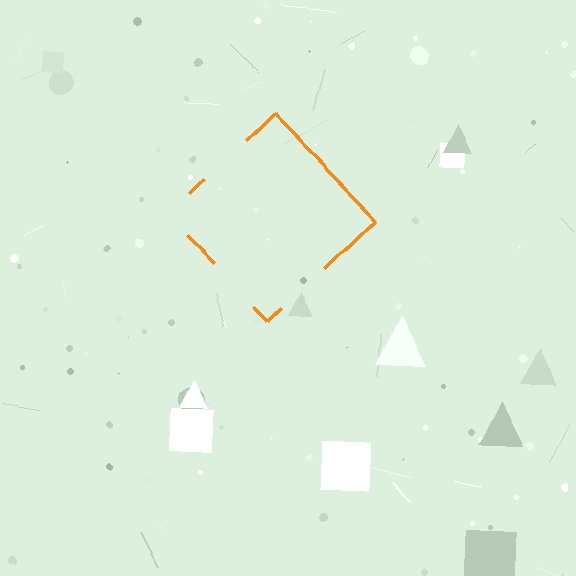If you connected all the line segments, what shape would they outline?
They would outline a diamond.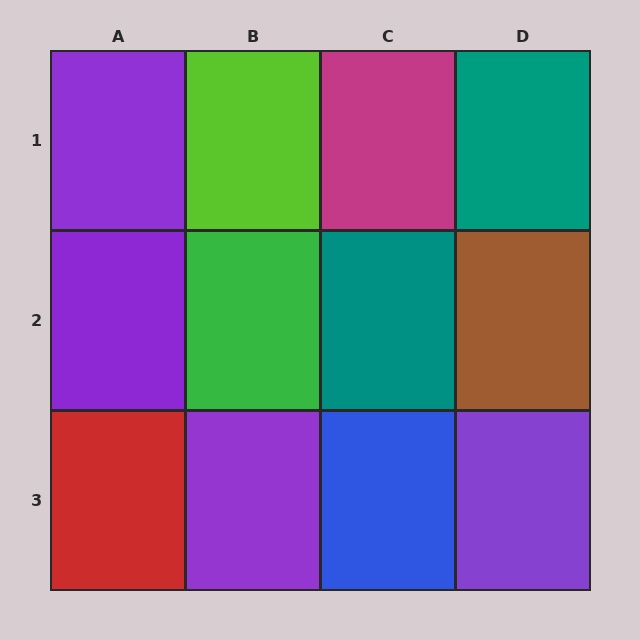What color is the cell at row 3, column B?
Purple.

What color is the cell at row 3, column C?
Blue.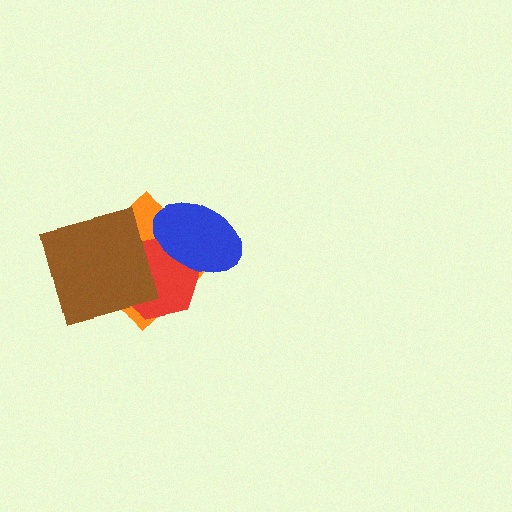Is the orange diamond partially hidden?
Yes, it is partially covered by another shape.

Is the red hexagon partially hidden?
Yes, it is partially covered by another shape.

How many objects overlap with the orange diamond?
3 objects overlap with the orange diamond.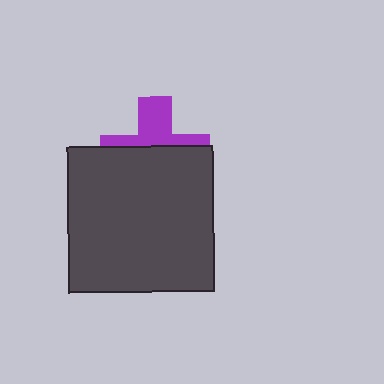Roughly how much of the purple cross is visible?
A small part of it is visible (roughly 41%).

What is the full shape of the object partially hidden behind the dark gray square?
The partially hidden object is a purple cross.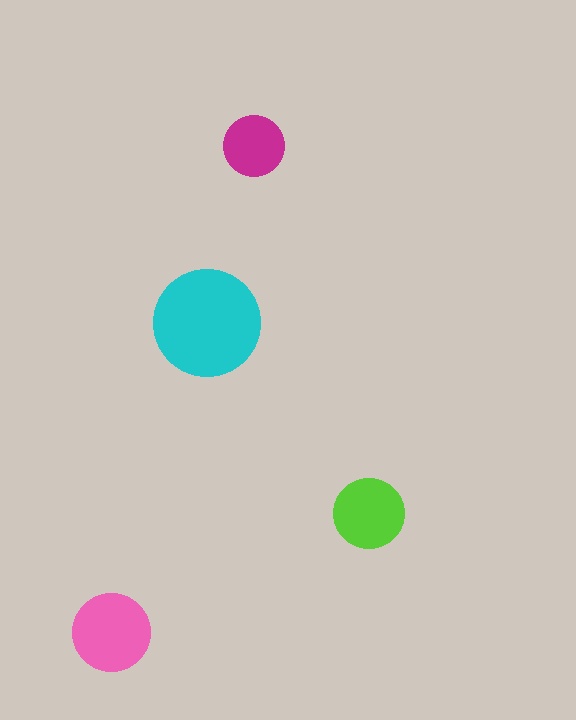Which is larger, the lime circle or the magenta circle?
The lime one.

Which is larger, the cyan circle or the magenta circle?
The cyan one.